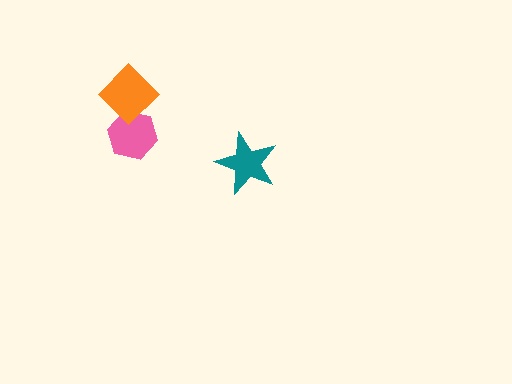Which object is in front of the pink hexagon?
The orange diamond is in front of the pink hexagon.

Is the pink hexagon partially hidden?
Yes, it is partially covered by another shape.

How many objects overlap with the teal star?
0 objects overlap with the teal star.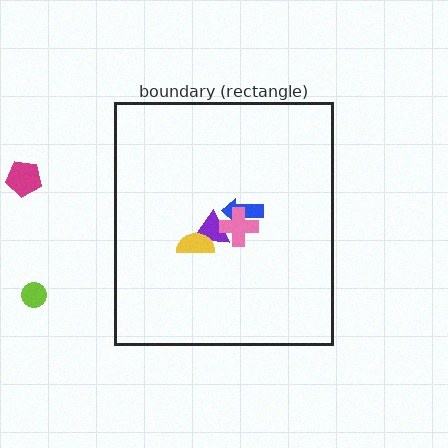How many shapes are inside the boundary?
4 inside, 2 outside.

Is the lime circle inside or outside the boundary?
Outside.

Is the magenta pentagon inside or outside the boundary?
Outside.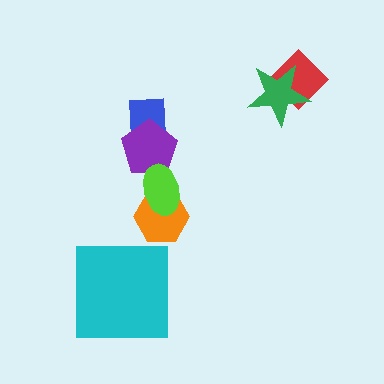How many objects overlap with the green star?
1 object overlaps with the green star.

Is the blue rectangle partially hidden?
Yes, it is partially covered by another shape.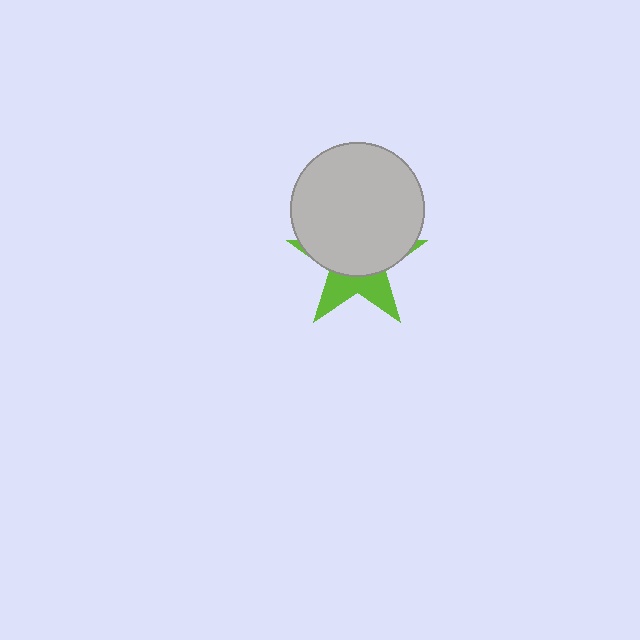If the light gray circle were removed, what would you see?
You would see the complete lime star.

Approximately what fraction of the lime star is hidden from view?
Roughly 63% of the lime star is hidden behind the light gray circle.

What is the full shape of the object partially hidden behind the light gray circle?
The partially hidden object is a lime star.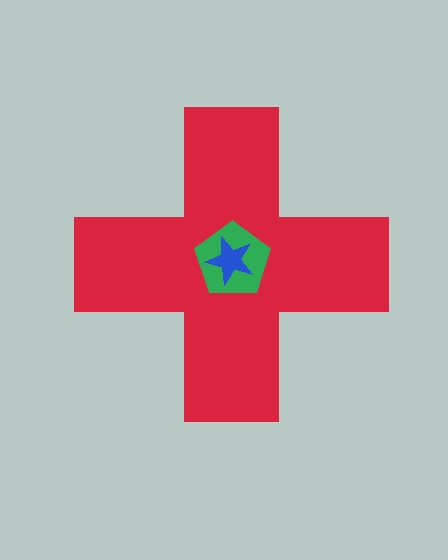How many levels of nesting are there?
3.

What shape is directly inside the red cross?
The green pentagon.